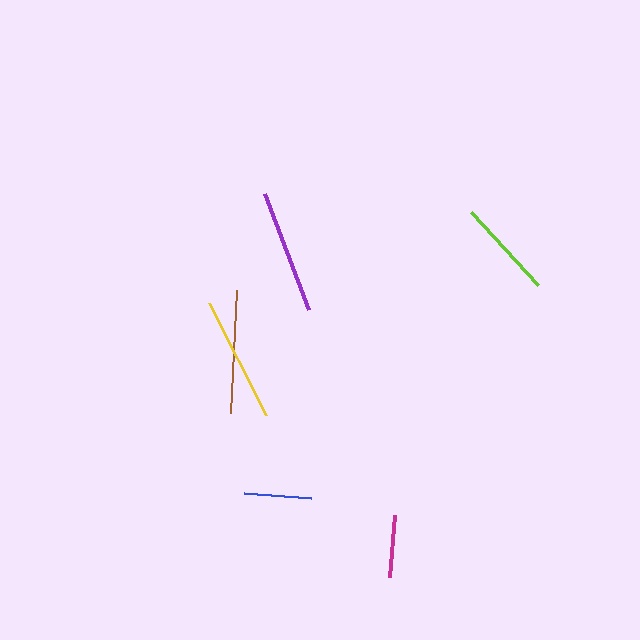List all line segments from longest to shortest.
From longest to shortest: yellow, purple, brown, lime, blue, magenta.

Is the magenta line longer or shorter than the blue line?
The blue line is longer than the magenta line.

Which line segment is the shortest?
The magenta line is the shortest at approximately 62 pixels.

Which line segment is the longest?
The yellow line is the longest at approximately 126 pixels.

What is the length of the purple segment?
The purple segment is approximately 124 pixels long.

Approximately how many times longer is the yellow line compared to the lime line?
The yellow line is approximately 1.3 times the length of the lime line.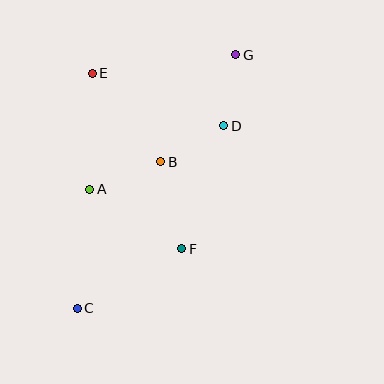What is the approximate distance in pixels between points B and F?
The distance between B and F is approximately 89 pixels.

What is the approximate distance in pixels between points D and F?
The distance between D and F is approximately 130 pixels.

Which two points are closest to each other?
Points B and D are closest to each other.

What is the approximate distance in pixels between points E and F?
The distance between E and F is approximately 197 pixels.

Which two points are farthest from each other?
Points C and G are farthest from each other.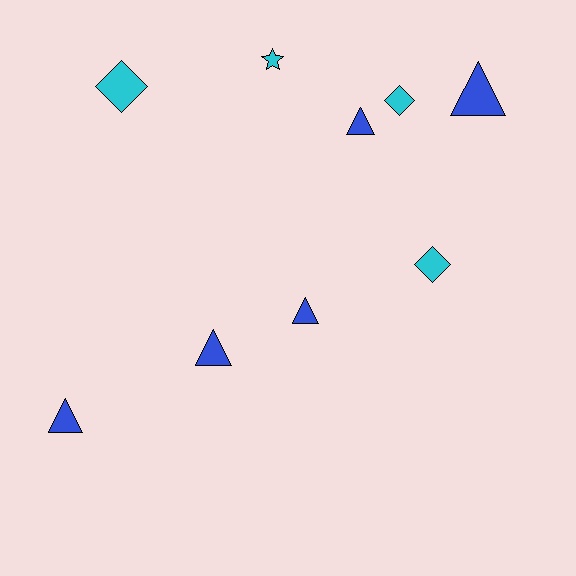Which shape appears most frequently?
Triangle, with 5 objects.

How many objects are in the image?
There are 9 objects.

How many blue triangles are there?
There are 5 blue triangles.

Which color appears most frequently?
Blue, with 5 objects.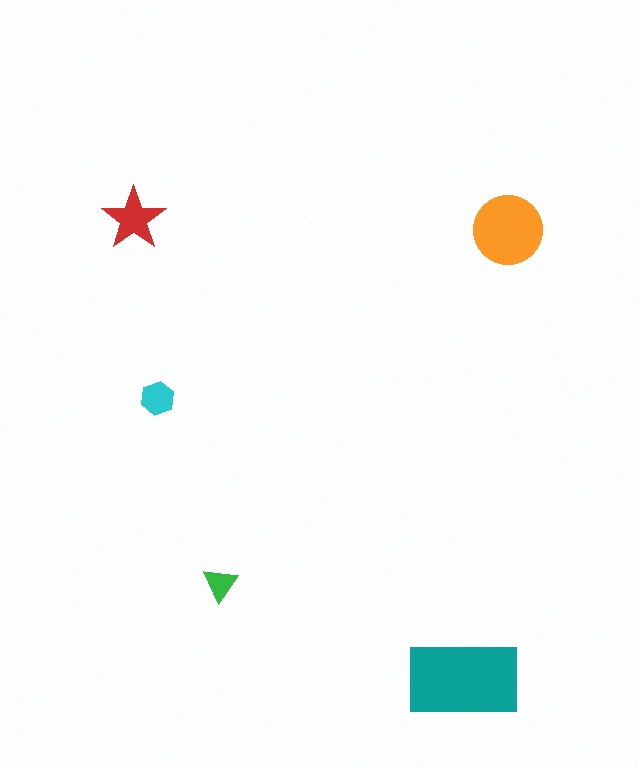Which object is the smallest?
The green triangle.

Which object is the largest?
The teal rectangle.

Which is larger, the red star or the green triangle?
The red star.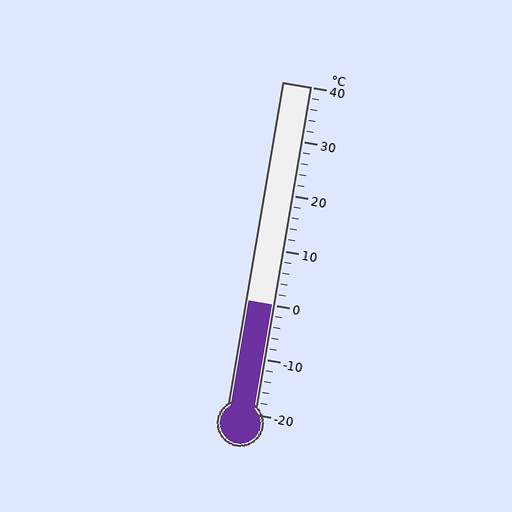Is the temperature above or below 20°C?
The temperature is below 20°C.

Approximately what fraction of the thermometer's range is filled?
The thermometer is filled to approximately 35% of its range.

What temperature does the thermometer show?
The thermometer shows approximately 0°C.